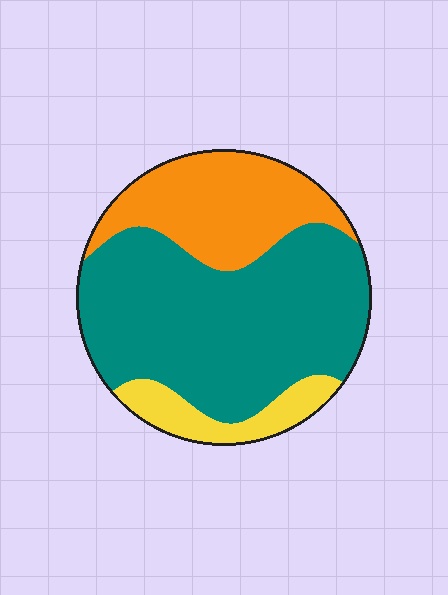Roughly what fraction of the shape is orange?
Orange takes up about one quarter (1/4) of the shape.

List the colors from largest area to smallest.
From largest to smallest: teal, orange, yellow.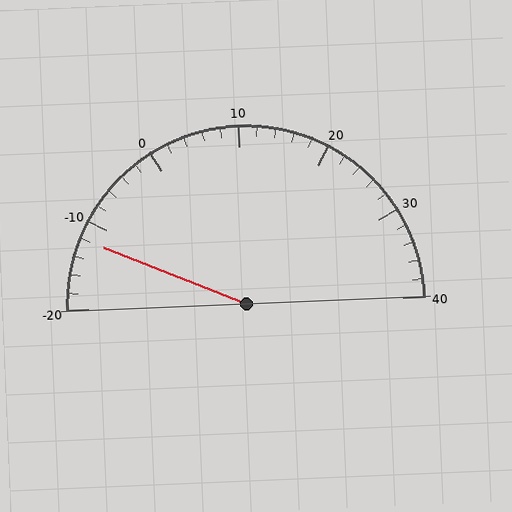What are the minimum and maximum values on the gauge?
The gauge ranges from -20 to 40.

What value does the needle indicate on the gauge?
The needle indicates approximately -12.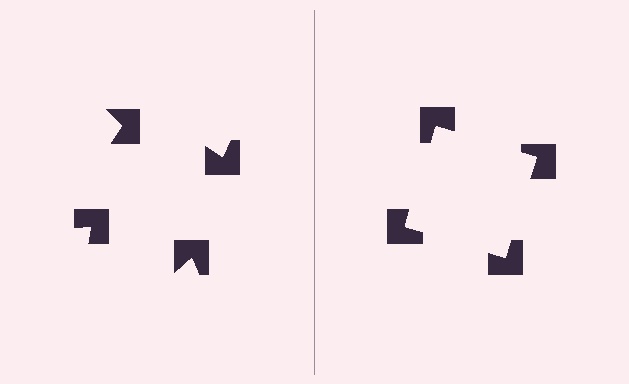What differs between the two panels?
The notched squares are positioned identically on both sides; only the wedge orientations differ. On the right they align to a square; on the left they are misaligned.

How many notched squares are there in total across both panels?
8 — 4 on each side.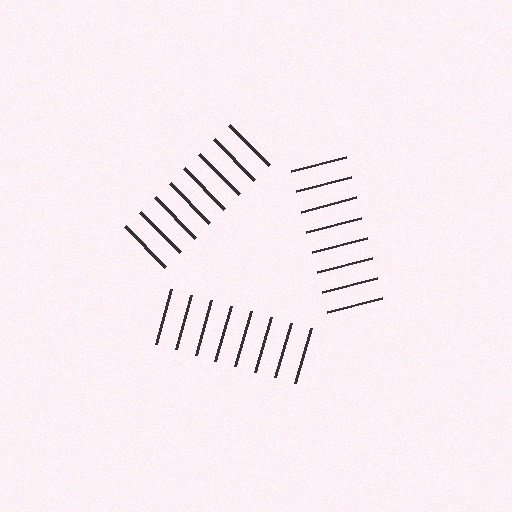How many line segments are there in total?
24 — 8 along each of the 3 edges.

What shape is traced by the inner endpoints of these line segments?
An illusory triangle — the line segments terminate on its edges but no continuous stroke is drawn.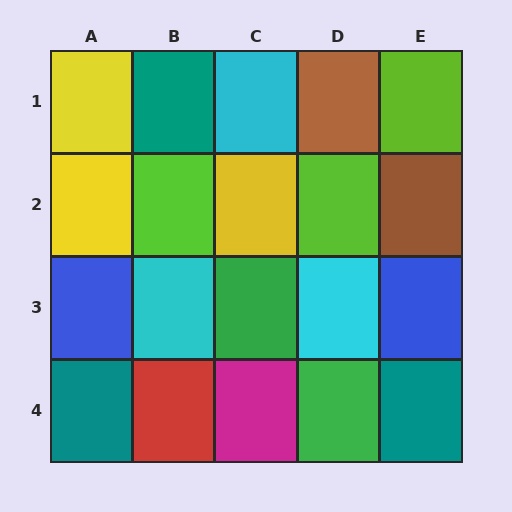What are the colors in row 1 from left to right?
Yellow, teal, cyan, brown, lime.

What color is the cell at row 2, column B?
Lime.